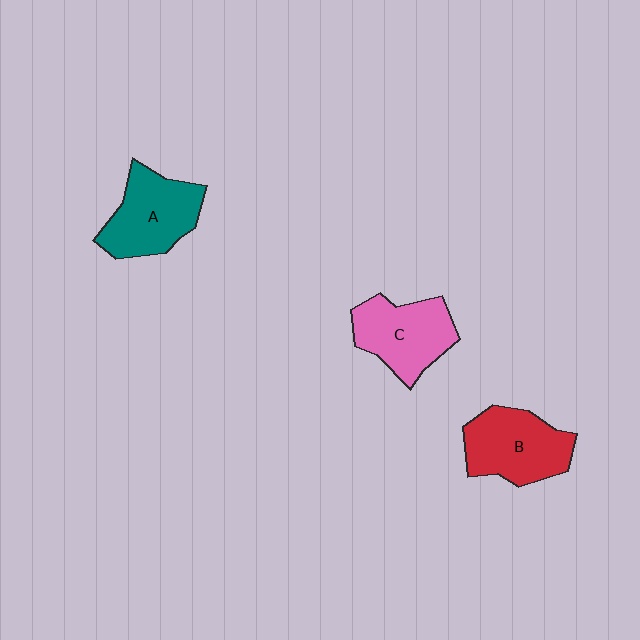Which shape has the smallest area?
Shape C (pink).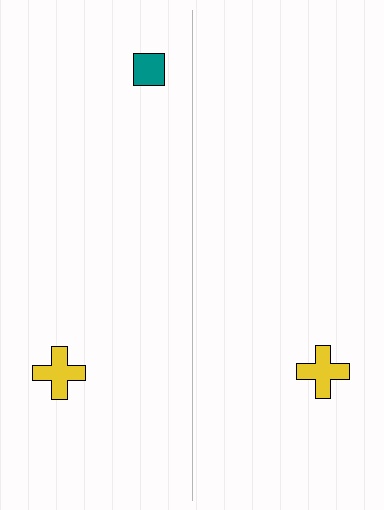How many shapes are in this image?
There are 3 shapes in this image.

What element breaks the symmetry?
A teal square is missing from the right side.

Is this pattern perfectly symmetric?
No, the pattern is not perfectly symmetric. A teal square is missing from the right side.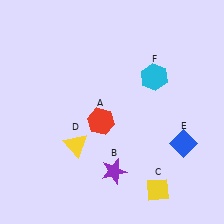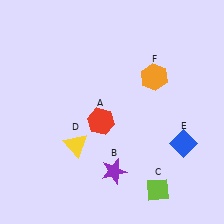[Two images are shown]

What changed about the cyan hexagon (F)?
In Image 1, F is cyan. In Image 2, it changed to orange.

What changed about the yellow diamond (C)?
In Image 1, C is yellow. In Image 2, it changed to lime.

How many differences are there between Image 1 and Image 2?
There are 2 differences between the two images.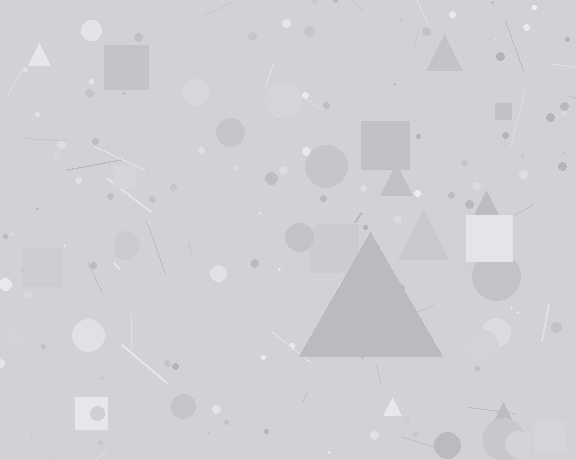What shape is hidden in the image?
A triangle is hidden in the image.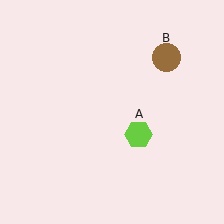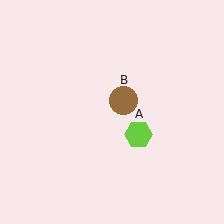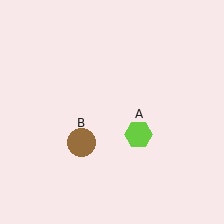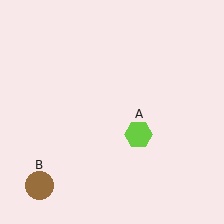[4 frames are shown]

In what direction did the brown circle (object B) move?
The brown circle (object B) moved down and to the left.